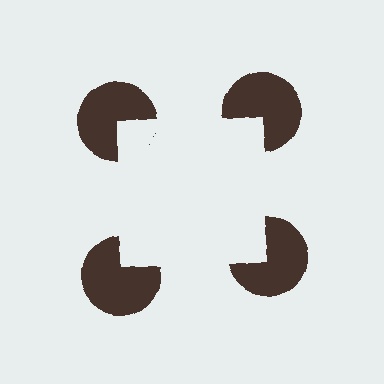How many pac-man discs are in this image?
There are 4 — one at each vertex of the illusory square.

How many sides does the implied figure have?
4 sides.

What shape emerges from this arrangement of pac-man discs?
An illusory square — its edges are inferred from the aligned wedge cuts in the pac-man discs, not physically drawn.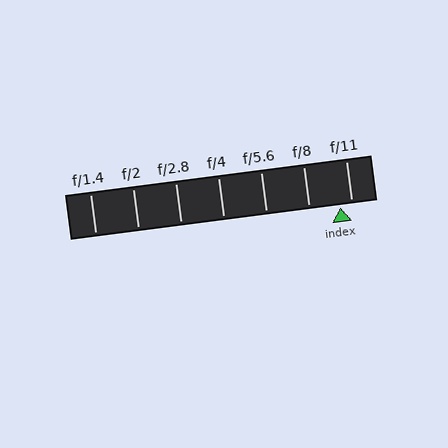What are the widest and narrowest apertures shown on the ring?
The widest aperture shown is f/1.4 and the narrowest is f/11.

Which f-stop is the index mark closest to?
The index mark is closest to f/11.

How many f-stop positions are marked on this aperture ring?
There are 7 f-stop positions marked.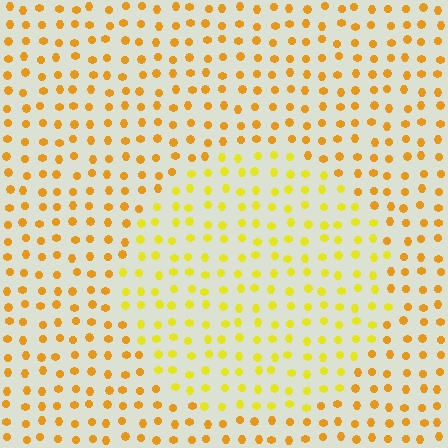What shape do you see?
I see a circle.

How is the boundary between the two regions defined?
The boundary is defined purely by a slight shift in hue (about 24 degrees). Spacing, size, and orientation are identical on both sides.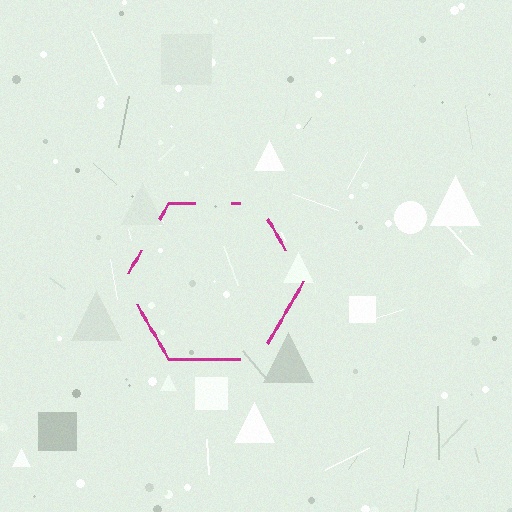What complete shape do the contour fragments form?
The contour fragments form a hexagon.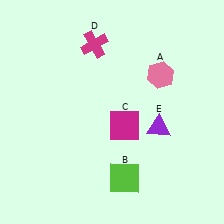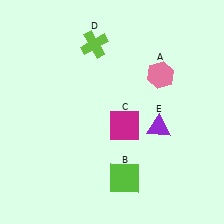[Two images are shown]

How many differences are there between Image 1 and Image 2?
There is 1 difference between the two images.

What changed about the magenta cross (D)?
In Image 1, D is magenta. In Image 2, it changed to lime.